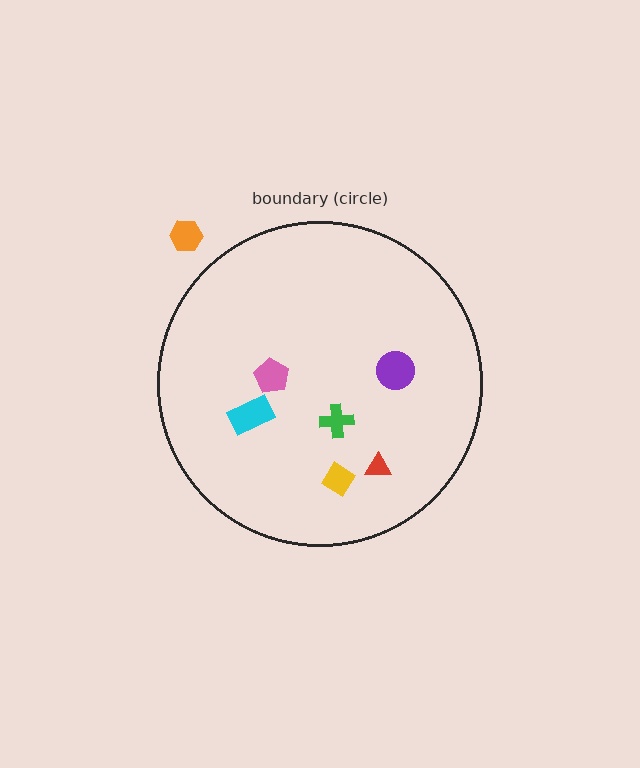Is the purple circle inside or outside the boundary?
Inside.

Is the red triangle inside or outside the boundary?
Inside.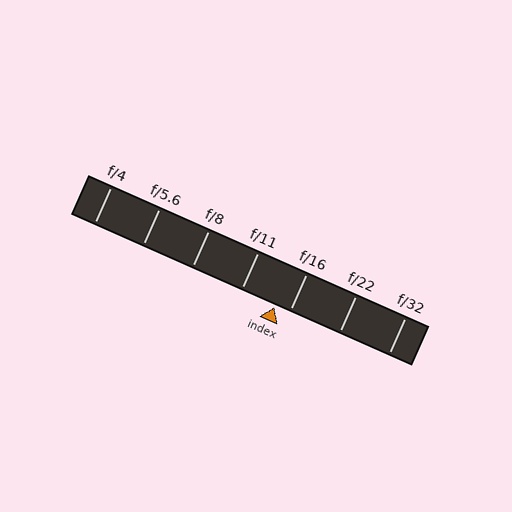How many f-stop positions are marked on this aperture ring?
There are 7 f-stop positions marked.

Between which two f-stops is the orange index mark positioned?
The index mark is between f/11 and f/16.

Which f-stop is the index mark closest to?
The index mark is closest to f/16.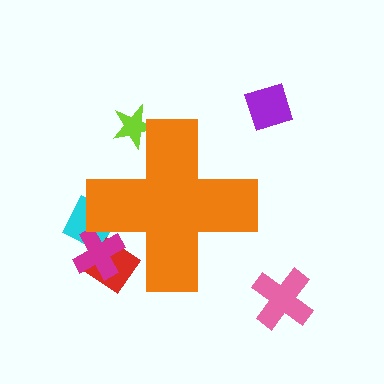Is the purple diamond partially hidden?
No, the purple diamond is fully visible.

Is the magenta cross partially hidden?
Yes, the magenta cross is partially hidden behind the orange cross.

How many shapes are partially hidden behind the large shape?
4 shapes are partially hidden.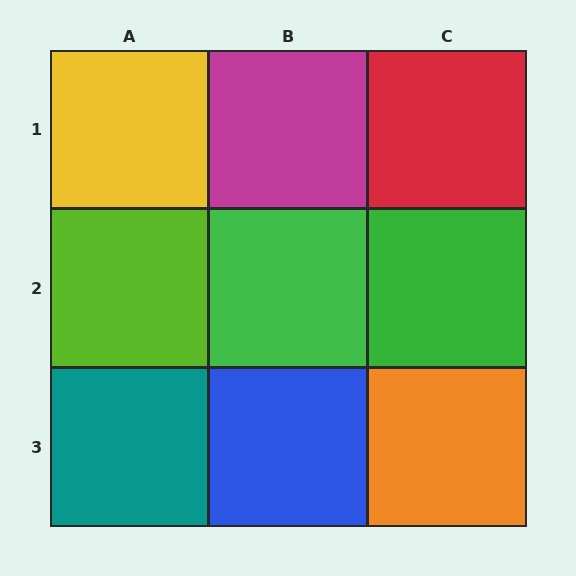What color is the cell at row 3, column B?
Blue.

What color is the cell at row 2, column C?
Green.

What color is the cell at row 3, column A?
Teal.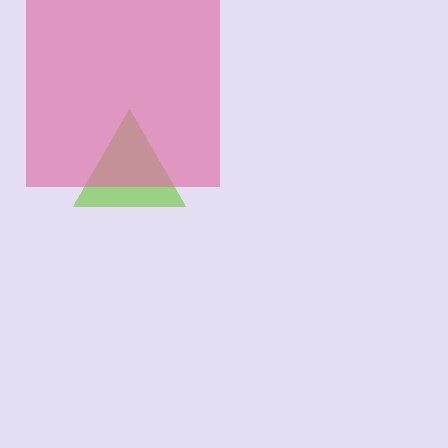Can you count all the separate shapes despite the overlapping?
Yes, there are 2 separate shapes.